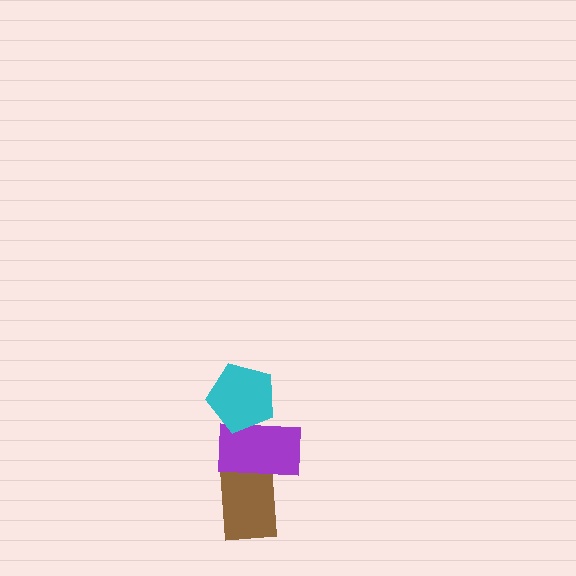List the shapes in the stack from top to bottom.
From top to bottom: the cyan pentagon, the purple rectangle, the brown rectangle.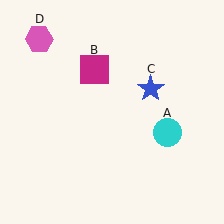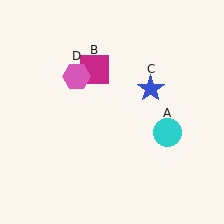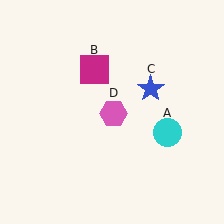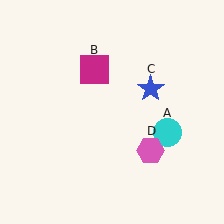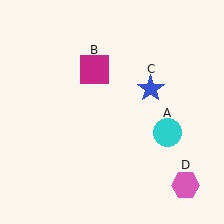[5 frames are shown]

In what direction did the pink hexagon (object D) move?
The pink hexagon (object D) moved down and to the right.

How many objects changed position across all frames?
1 object changed position: pink hexagon (object D).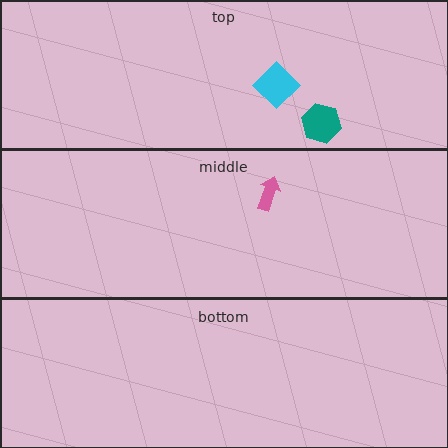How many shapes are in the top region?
2.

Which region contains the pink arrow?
The middle region.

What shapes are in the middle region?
The pink arrow.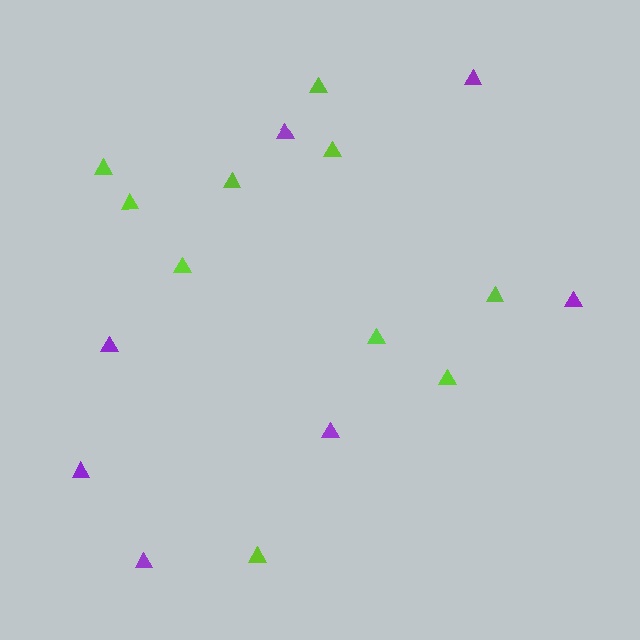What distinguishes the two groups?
There are 2 groups: one group of purple triangles (7) and one group of lime triangles (10).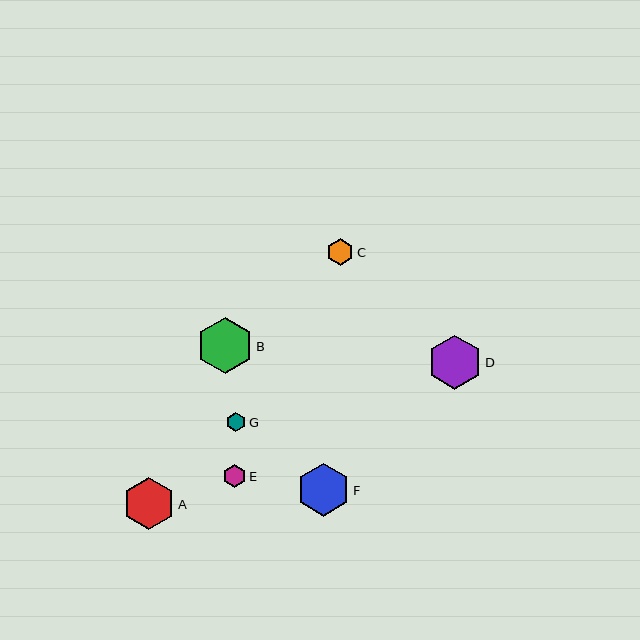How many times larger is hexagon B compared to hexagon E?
Hexagon B is approximately 2.5 times the size of hexagon E.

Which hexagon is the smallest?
Hexagon G is the smallest with a size of approximately 20 pixels.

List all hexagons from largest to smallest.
From largest to smallest: B, D, F, A, C, E, G.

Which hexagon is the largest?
Hexagon B is the largest with a size of approximately 56 pixels.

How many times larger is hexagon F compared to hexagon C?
Hexagon F is approximately 2.0 times the size of hexagon C.